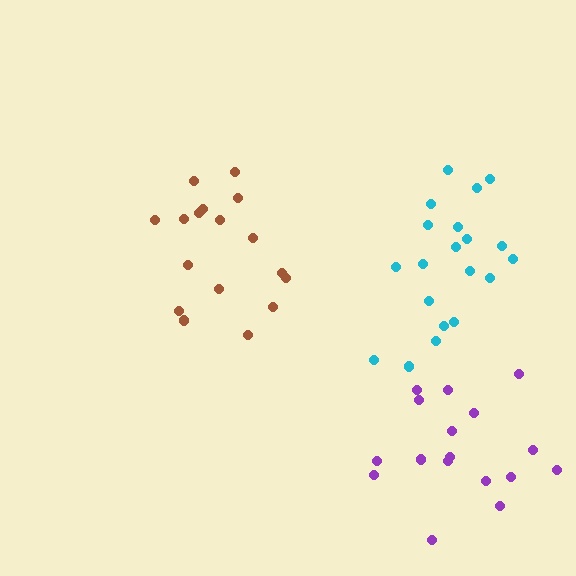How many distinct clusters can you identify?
There are 3 distinct clusters.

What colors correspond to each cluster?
The clusters are colored: brown, purple, cyan.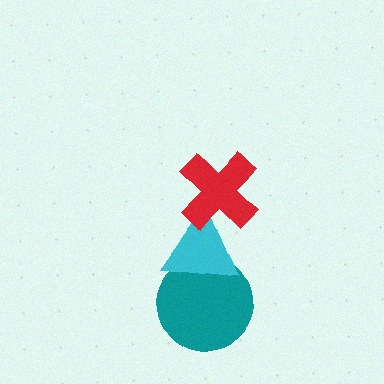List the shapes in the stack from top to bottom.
From top to bottom: the red cross, the cyan triangle, the teal circle.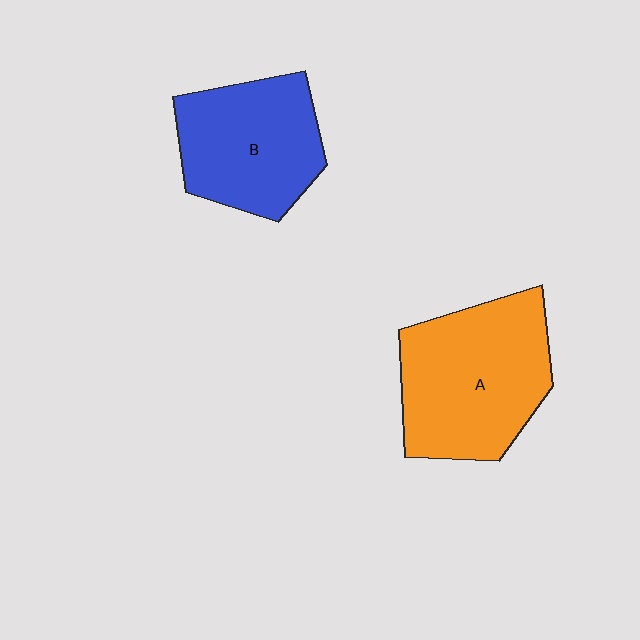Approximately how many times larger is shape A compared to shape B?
Approximately 1.2 times.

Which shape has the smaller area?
Shape B (blue).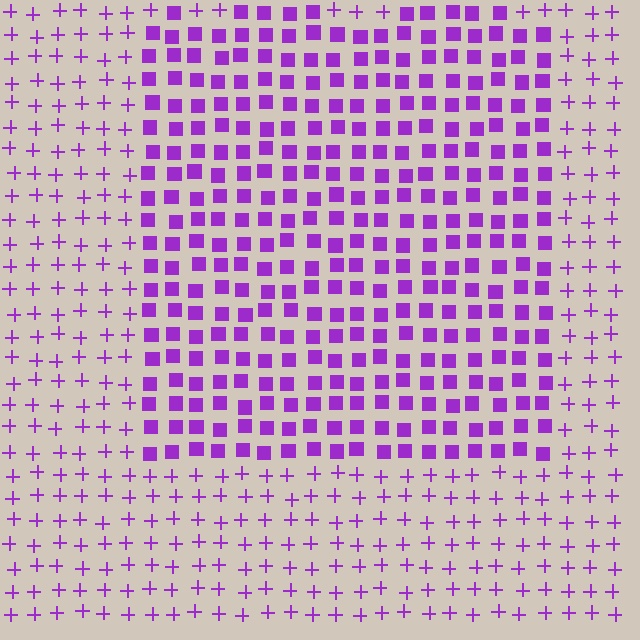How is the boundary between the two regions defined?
The boundary is defined by a change in element shape: squares inside vs. plus signs outside. All elements share the same color and spacing.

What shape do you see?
I see a rectangle.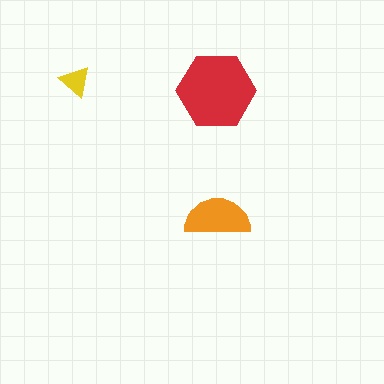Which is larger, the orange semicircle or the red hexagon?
The red hexagon.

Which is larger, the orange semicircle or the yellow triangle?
The orange semicircle.